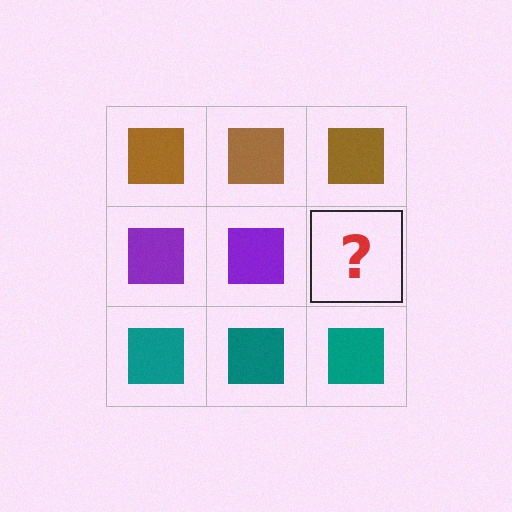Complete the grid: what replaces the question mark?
The question mark should be replaced with a purple square.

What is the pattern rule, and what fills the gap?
The rule is that each row has a consistent color. The gap should be filled with a purple square.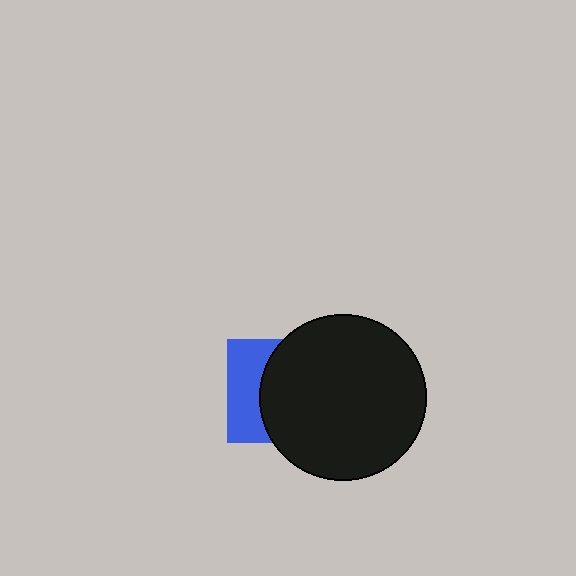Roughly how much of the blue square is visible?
A small part of it is visible (roughly 36%).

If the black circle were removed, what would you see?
You would see the complete blue square.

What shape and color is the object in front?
The object in front is a black circle.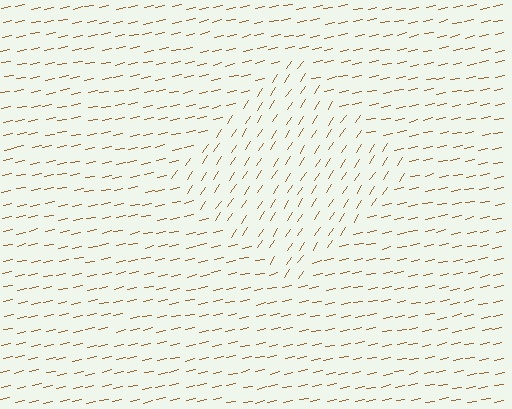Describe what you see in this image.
The image is filled with small brown line segments. A diamond region in the image has lines oriented differently from the surrounding lines, creating a visible texture boundary.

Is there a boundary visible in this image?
Yes, there is a texture boundary formed by a change in line orientation.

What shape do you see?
I see a diamond.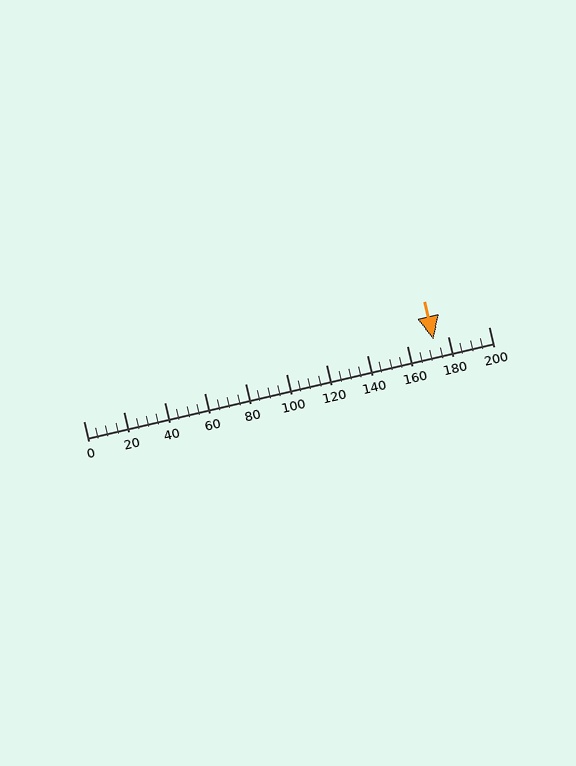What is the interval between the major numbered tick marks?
The major tick marks are spaced 20 units apart.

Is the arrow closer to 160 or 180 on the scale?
The arrow is closer to 180.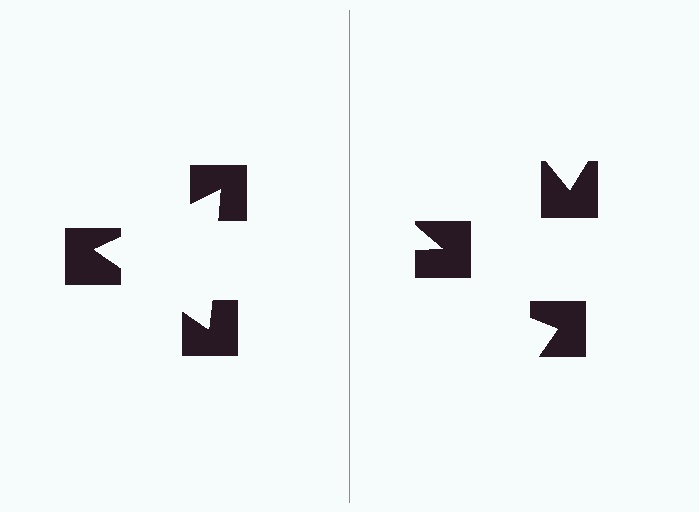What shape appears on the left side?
An illusory triangle.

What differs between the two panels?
The notched squares are positioned identically on both sides; only the wedge orientations differ. On the left they align to a triangle; on the right they are misaligned.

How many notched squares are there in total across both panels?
6 — 3 on each side.